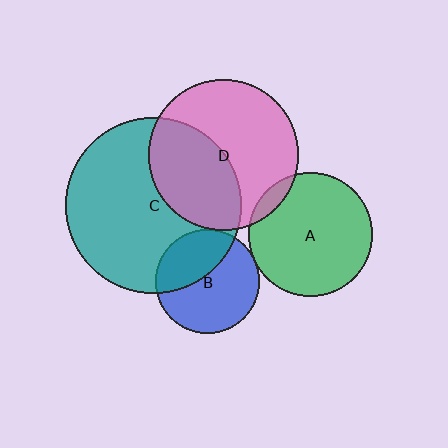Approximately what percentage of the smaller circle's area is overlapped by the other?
Approximately 10%.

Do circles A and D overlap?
Yes.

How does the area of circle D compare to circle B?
Approximately 2.1 times.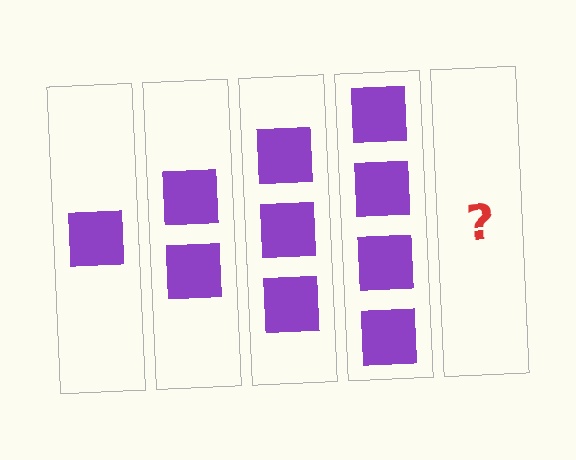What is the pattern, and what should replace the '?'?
The pattern is that each step adds one more square. The '?' should be 5 squares.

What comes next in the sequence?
The next element should be 5 squares.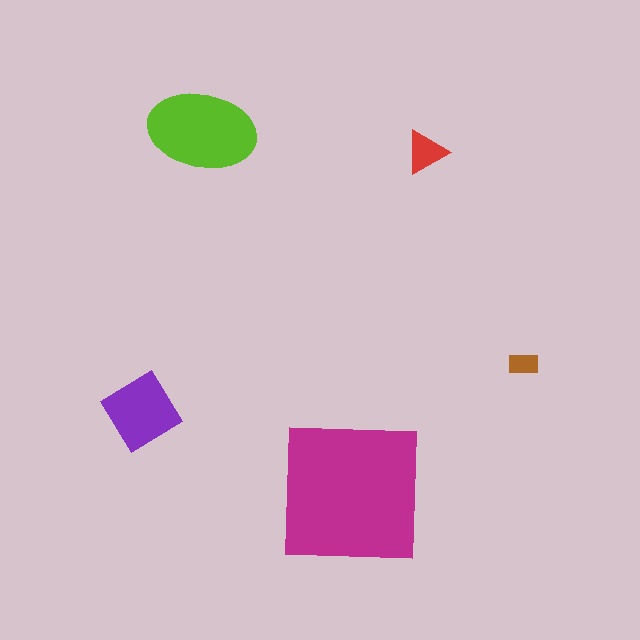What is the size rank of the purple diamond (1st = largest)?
3rd.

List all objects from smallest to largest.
The brown rectangle, the red triangle, the purple diamond, the lime ellipse, the magenta square.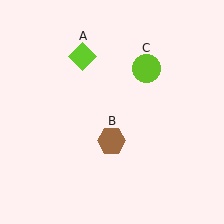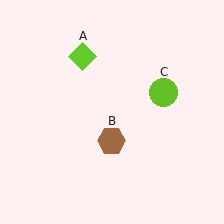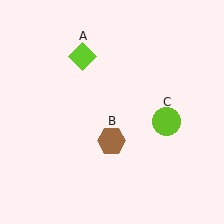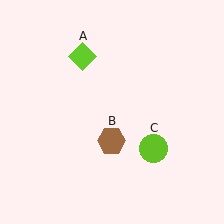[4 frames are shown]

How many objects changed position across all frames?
1 object changed position: lime circle (object C).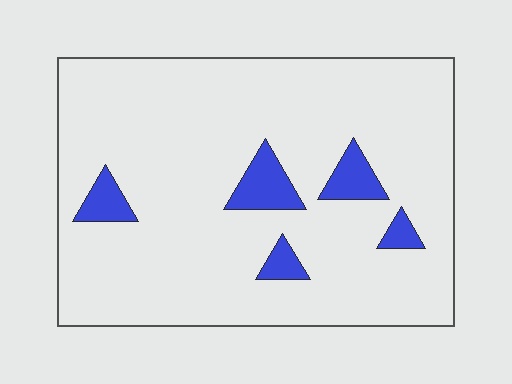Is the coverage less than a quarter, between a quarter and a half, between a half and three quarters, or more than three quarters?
Less than a quarter.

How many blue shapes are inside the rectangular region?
5.